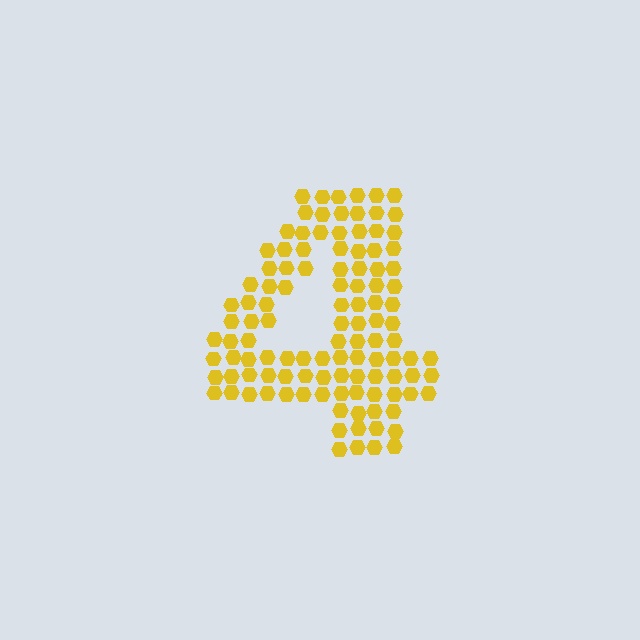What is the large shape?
The large shape is the digit 4.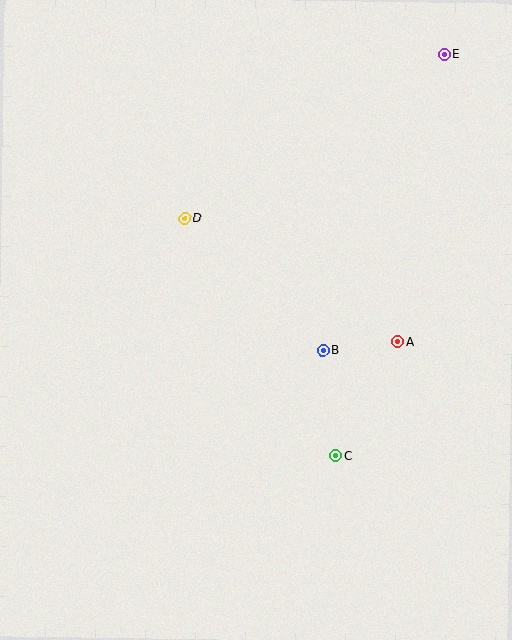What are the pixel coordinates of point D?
Point D is at (184, 218).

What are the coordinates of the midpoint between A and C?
The midpoint between A and C is at (367, 399).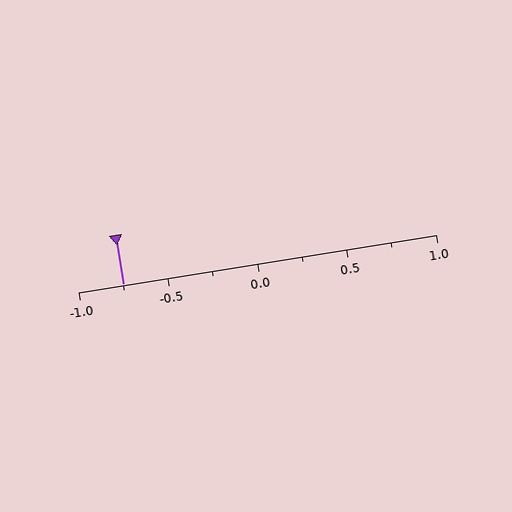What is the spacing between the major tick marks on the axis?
The major ticks are spaced 0.5 apart.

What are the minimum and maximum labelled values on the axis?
The axis runs from -1.0 to 1.0.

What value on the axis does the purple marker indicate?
The marker indicates approximately -0.75.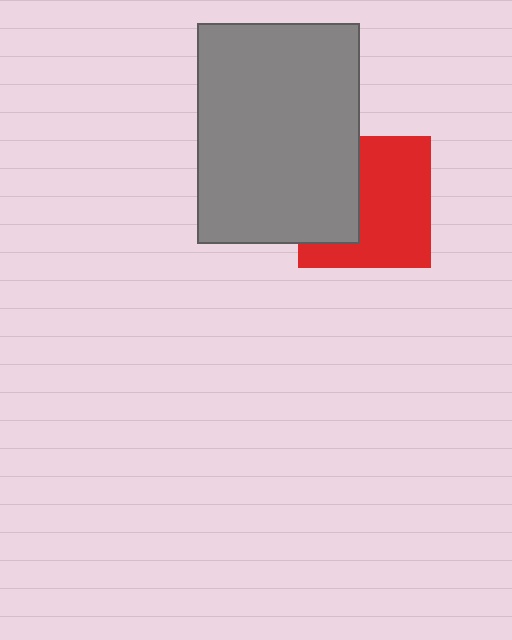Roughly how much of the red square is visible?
About half of it is visible (roughly 62%).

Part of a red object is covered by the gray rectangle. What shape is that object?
It is a square.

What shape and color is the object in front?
The object in front is a gray rectangle.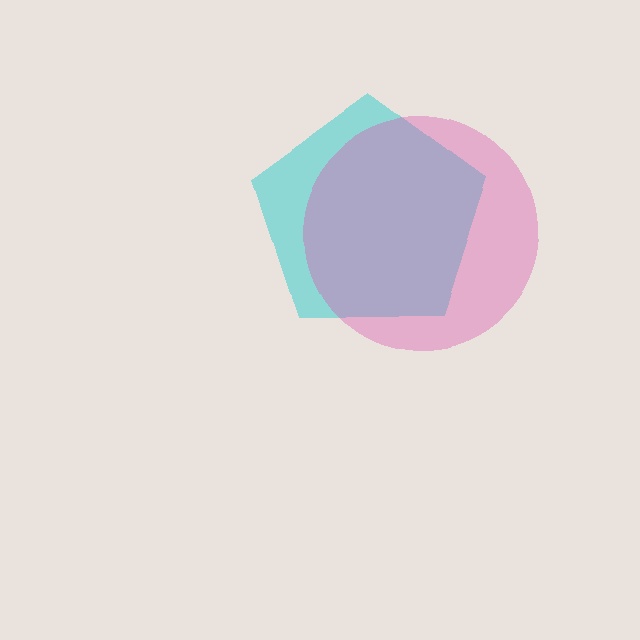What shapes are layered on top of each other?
The layered shapes are: a cyan pentagon, a pink circle.